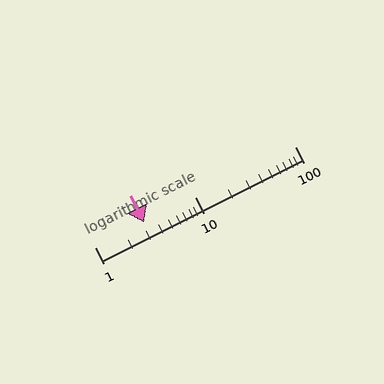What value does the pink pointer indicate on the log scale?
The pointer indicates approximately 3.1.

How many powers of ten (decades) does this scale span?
The scale spans 2 decades, from 1 to 100.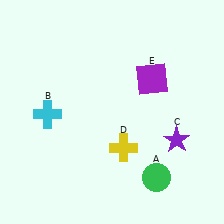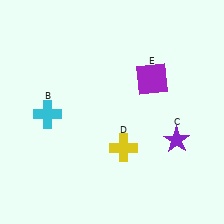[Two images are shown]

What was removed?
The green circle (A) was removed in Image 2.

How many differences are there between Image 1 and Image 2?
There is 1 difference between the two images.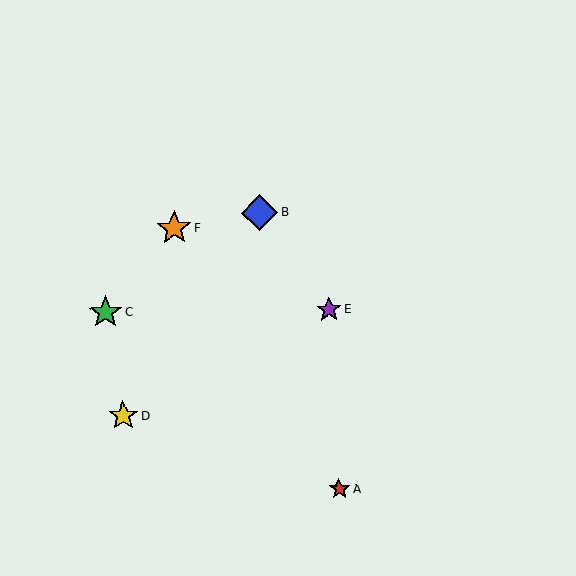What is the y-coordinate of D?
Object D is at y≈416.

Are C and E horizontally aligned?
Yes, both are at y≈313.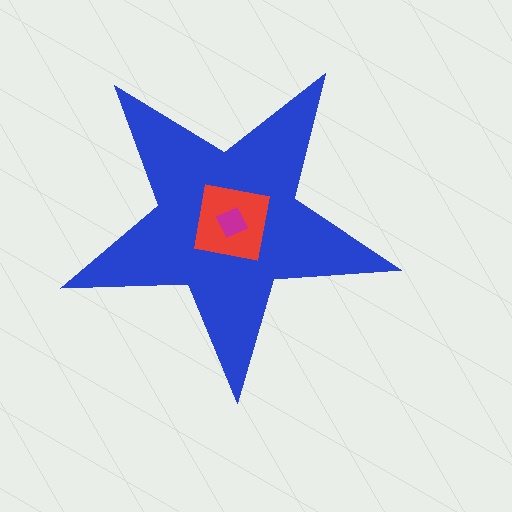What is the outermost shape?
The blue star.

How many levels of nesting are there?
3.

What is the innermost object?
The magenta square.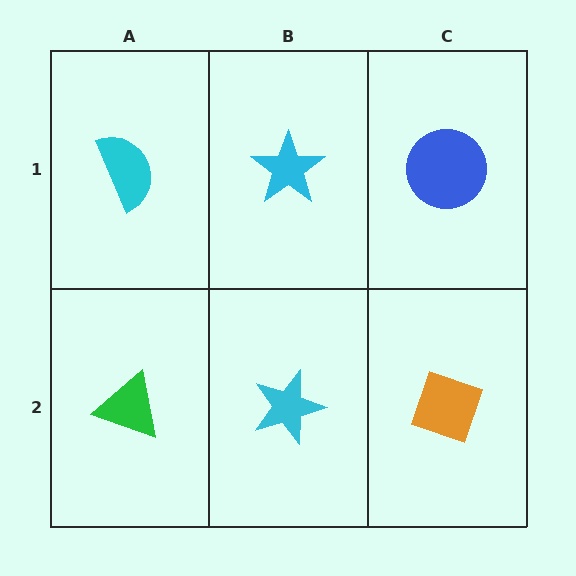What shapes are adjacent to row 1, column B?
A cyan star (row 2, column B), a cyan semicircle (row 1, column A), a blue circle (row 1, column C).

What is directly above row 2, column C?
A blue circle.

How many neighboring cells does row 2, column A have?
2.